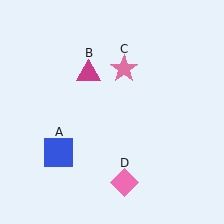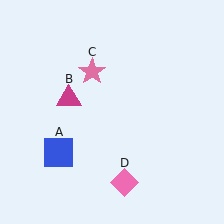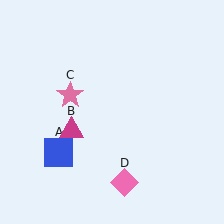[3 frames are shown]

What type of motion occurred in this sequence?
The magenta triangle (object B), pink star (object C) rotated counterclockwise around the center of the scene.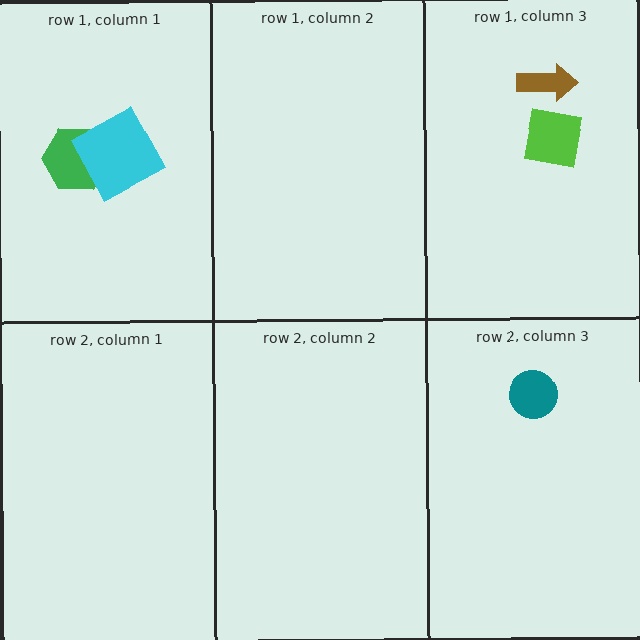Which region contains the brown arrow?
The row 1, column 3 region.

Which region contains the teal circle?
The row 2, column 3 region.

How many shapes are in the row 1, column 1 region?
2.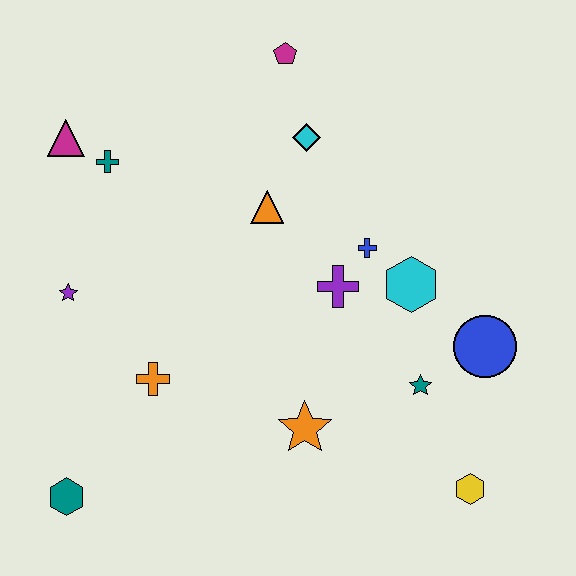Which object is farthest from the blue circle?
The magenta triangle is farthest from the blue circle.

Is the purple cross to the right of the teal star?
No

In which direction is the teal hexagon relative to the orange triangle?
The teal hexagon is below the orange triangle.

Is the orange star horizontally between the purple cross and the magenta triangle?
Yes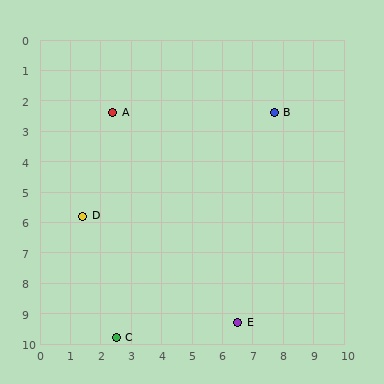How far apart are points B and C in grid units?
Points B and C are about 9.0 grid units apart.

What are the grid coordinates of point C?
Point C is at approximately (2.5, 9.8).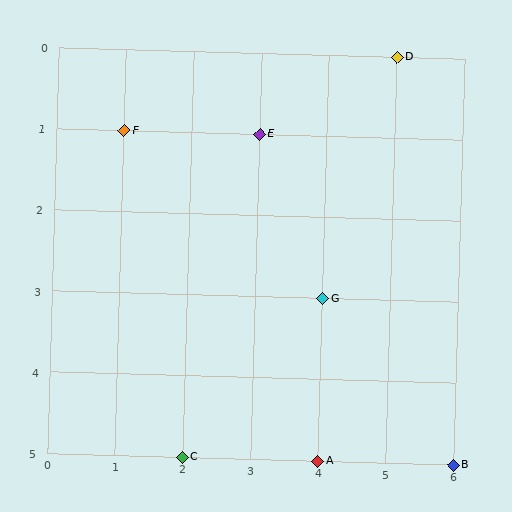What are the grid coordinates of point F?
Point F is at grid coordinates (1, 1).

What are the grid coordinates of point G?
Point G is at grid coordinates (4, 3).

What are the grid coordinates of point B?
Point B is at grid coordinates (6, 5).